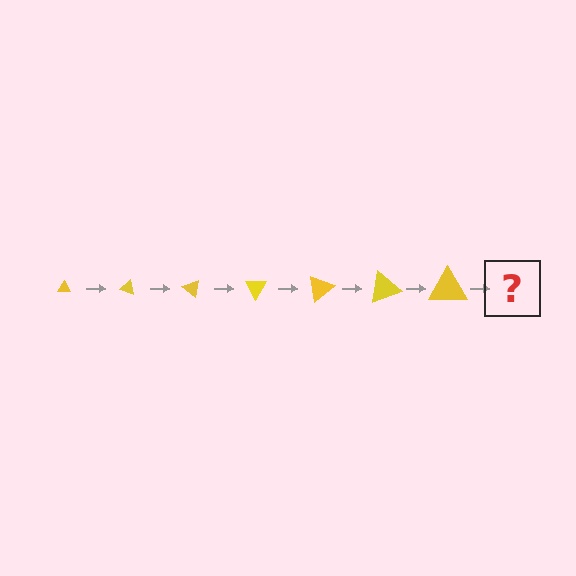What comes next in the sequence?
The next element should be a triangle, larger than the previous one and rotated 140 degrees from the start.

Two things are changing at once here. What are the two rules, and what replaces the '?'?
The two rules are that the triangle grows larger each step and it rotates 20 degrees each step. The '?' should be a triangle, larger than the previous one and rotated 140 degrees from the start.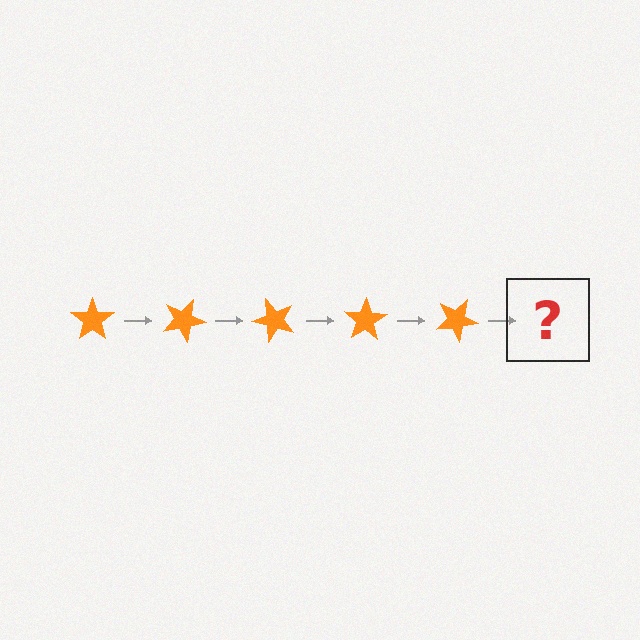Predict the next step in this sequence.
The next step is an orange star rotated 125 degrees.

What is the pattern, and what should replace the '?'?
The pattern is that the star rotates 25 degrees each step. The '?' should be an orange star rotated 125 degrees.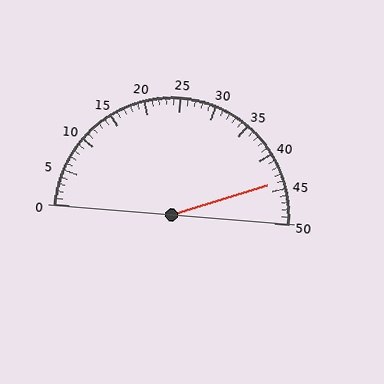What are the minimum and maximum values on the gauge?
The gauge ranges from 0 to 50.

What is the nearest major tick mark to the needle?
The nearest major tick mark is 45.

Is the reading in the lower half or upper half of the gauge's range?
The reading is in the upper half of the range (0 to 50).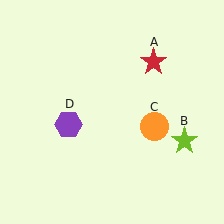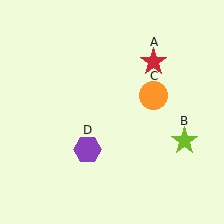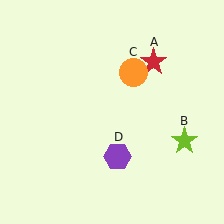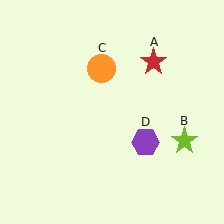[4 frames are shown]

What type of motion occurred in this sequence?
The orange circle (object C), purple hexagon (object D) rotated counterclockwise around the center of the scene.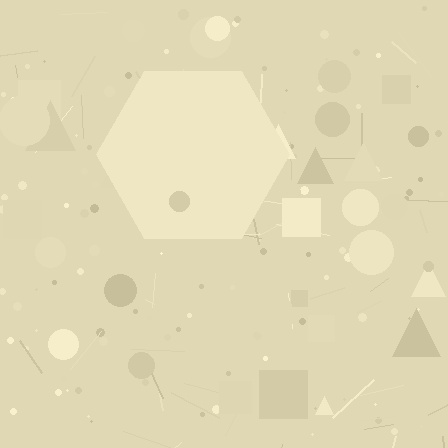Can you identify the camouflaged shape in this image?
The camouflaged shape is a hexagon.